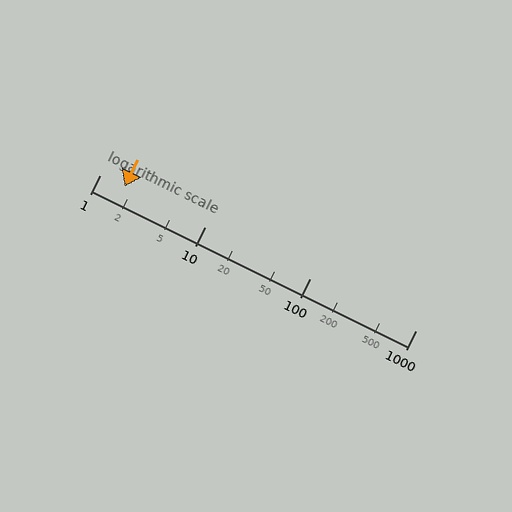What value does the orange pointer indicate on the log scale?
The pointer indicates approximately 1.7.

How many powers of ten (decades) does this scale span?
The scale spans 3 decades, from 1 to 1000.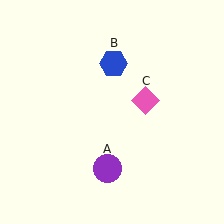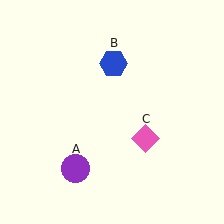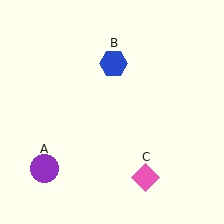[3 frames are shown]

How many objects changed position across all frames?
2 objects changed position: purple circle (object A), pink diamond (object C).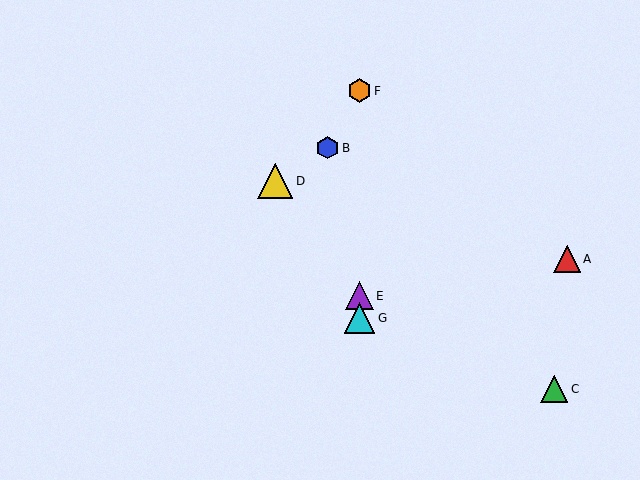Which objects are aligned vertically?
Objects E, F, G are aligned vertically.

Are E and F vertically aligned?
Yes, both are at x≈359.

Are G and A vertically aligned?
No, G is at x≈359 and A is at x≈567.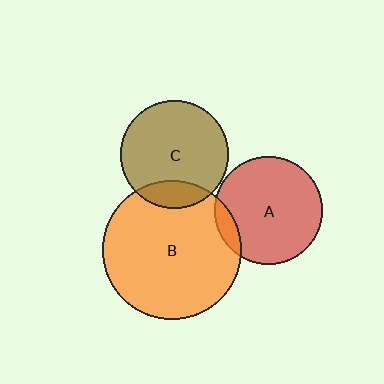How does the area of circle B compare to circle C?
Approximately 1.7 times.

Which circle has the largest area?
Circle B (orange).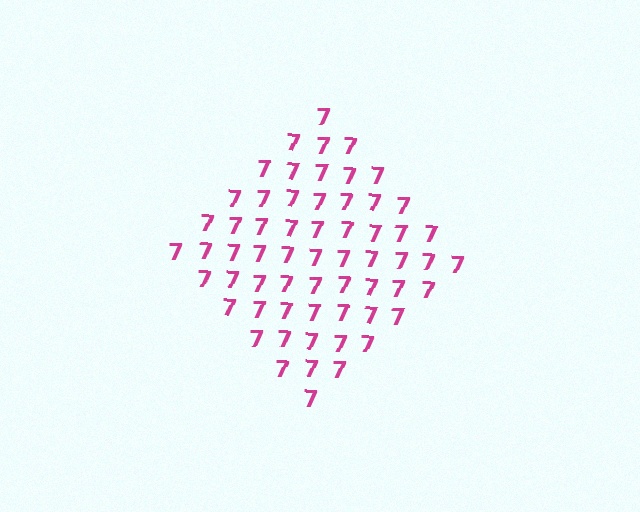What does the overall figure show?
The overall figure shows a diamond.